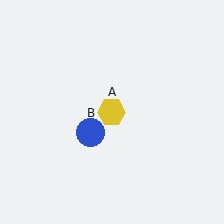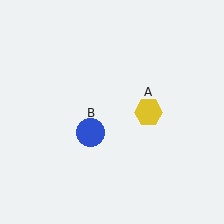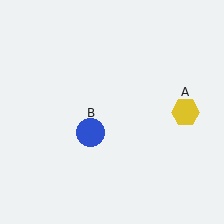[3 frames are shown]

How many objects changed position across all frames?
1 object changed position: yellow hexagon (object A).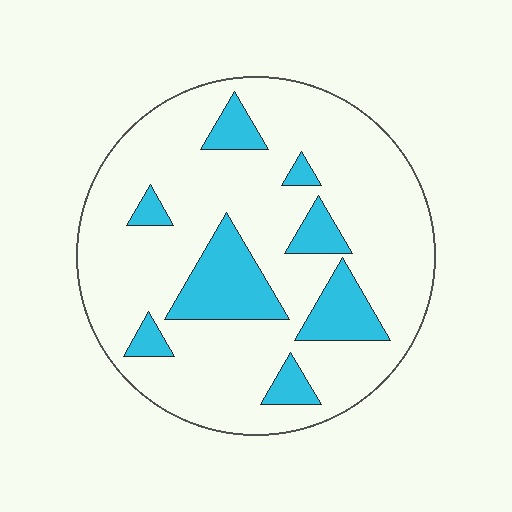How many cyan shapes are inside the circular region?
8.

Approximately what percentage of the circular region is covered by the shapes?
Approximately 20%.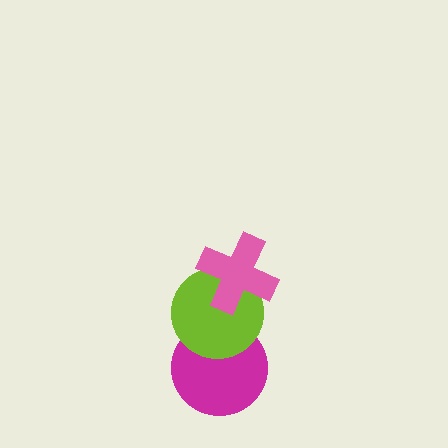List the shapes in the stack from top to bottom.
From top to bottom: the pink cross, the lime circle, the magenta circle.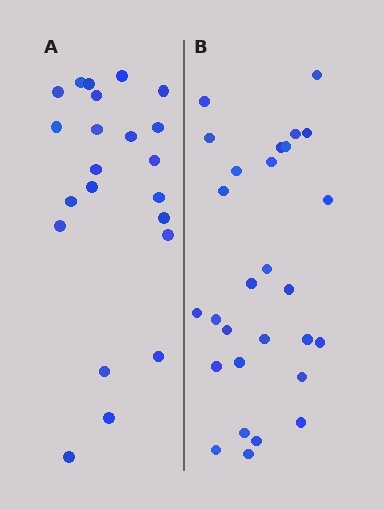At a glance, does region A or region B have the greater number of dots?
Region B (the right region) has more dots.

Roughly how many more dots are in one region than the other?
Region B has about 6 more dots than region A.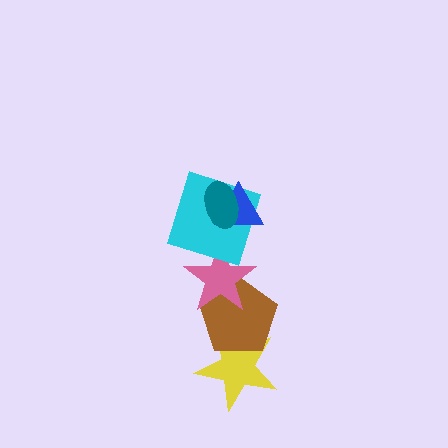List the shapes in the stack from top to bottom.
From top to bottom: the teal ellipse, the blue triangle, the cyan square, the pink star, the brown pentagon, the yellow star.